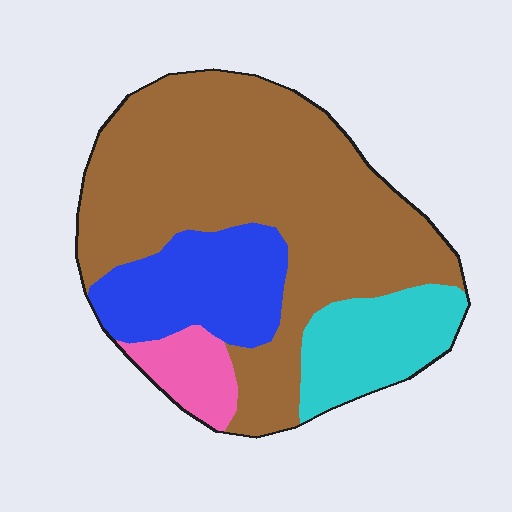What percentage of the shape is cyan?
Cyan covers around 15% of the shape.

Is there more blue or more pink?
Blue.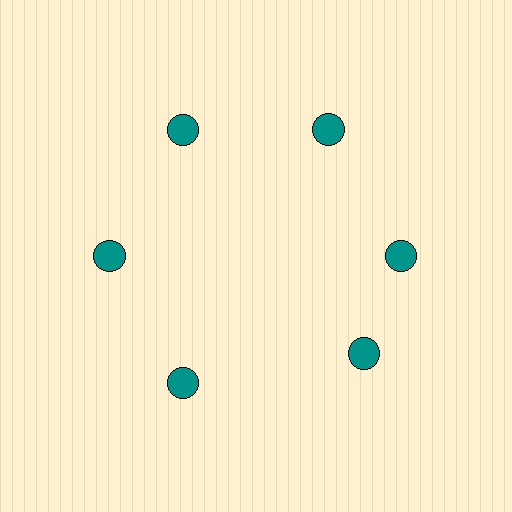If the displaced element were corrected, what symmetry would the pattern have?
It would have 6-fold rotational symmetry — the pattern would map onto itself every 60 degrees.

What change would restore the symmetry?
The symmetry would be restored by rotating it back into even spacing with its neighbors so that all 6 circles sit at equal angles and equal distance from the center.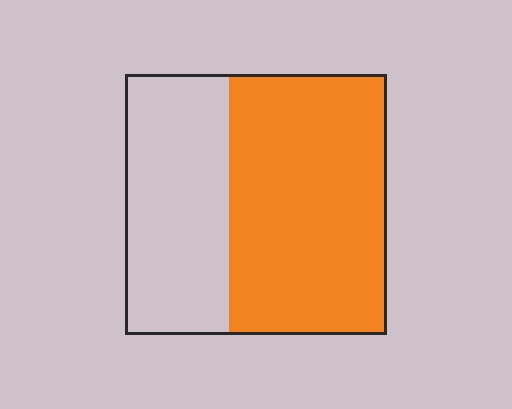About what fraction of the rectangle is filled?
About three fifths (3/5).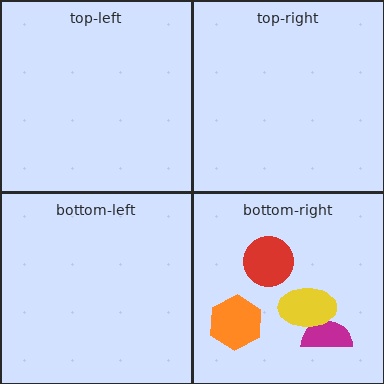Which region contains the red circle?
The bottom-right region.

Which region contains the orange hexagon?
The bottom-right region.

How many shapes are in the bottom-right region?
4.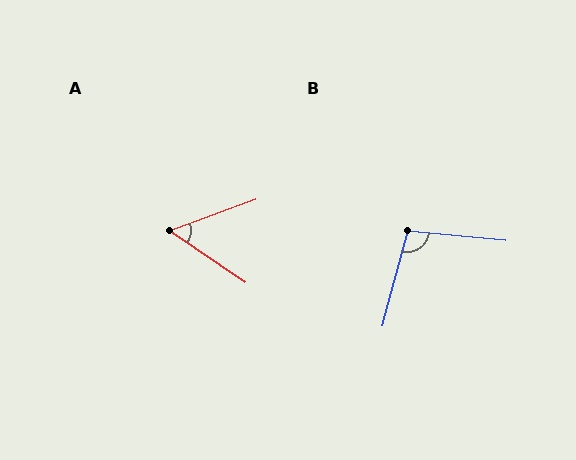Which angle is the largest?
B, at approximately 100 degrees.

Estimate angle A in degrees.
Approximately 54 degrees.